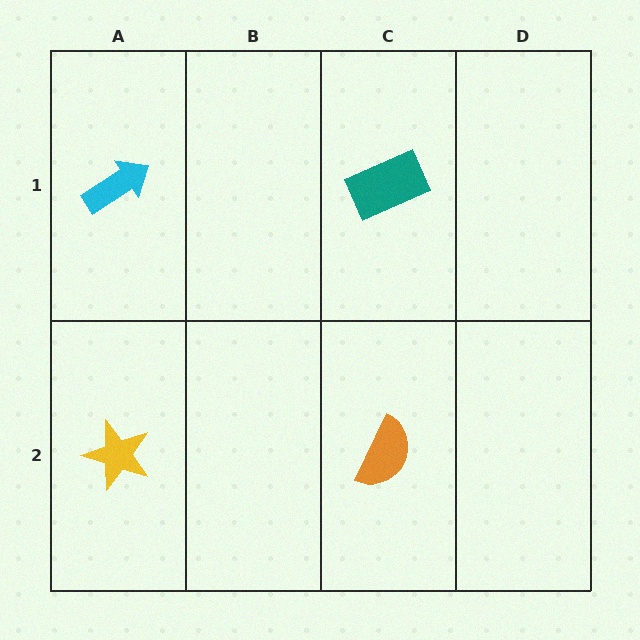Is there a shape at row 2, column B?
No, that cell is empty.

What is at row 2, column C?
An orange semicircle.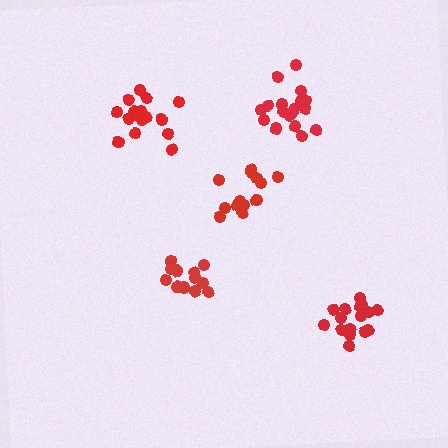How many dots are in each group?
Group 1: 16 dots, Group 2: 13 dots, Group 3: 18 dots, Group 4: 14 dots, Group 5: 18 dots (79 total).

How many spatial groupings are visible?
There are 5 spatial groupings.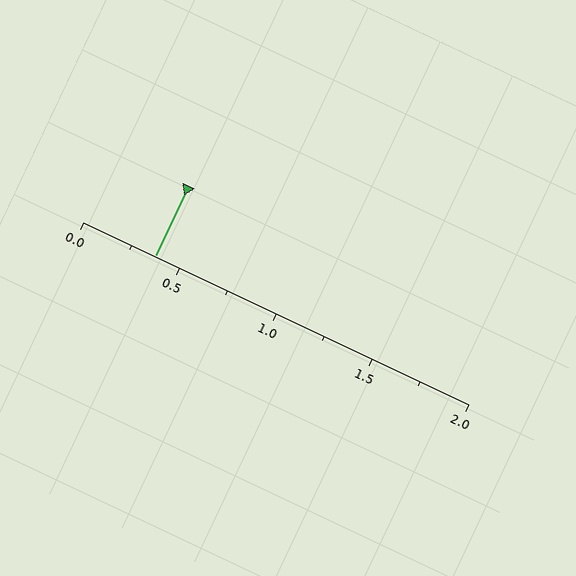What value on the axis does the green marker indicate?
The marker indicates approximately 0.38.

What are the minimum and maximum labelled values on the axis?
The axis runs from 0.0 to 2.0.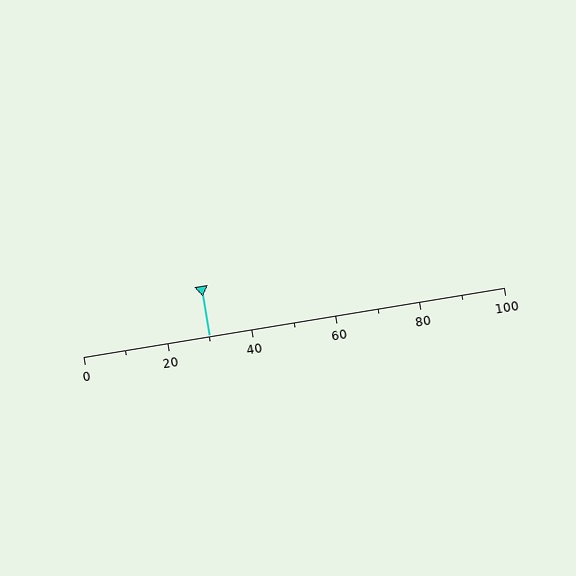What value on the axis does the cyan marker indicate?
The marker indicates approximately 30.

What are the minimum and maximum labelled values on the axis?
The axis runs from 0 to 100.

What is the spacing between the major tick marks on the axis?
The major ticks are spaced 20 apart.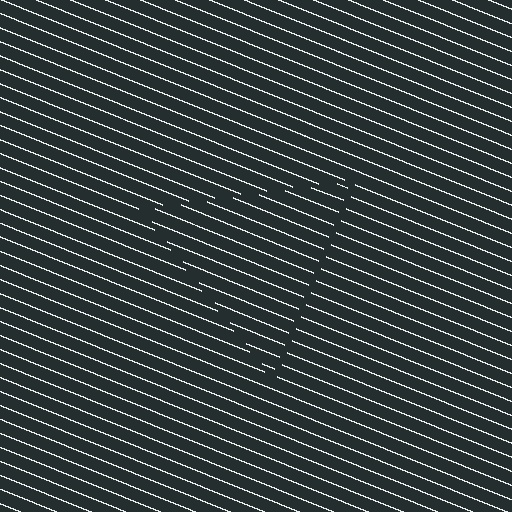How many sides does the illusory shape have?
3 sides — the line-ends trace a triangle.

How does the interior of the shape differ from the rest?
The interior of the shape contains the same grating, shifted by half a period — the contour is defined by the phase discontinuity where line-ends from the inner and outer gratings abut.